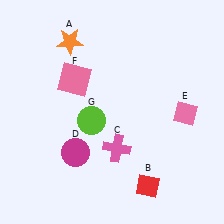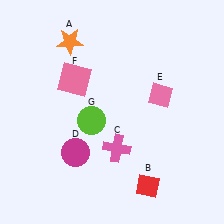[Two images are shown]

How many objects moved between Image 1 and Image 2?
1 object moved between the two images.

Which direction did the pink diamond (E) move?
The pink diamond (E) moved left.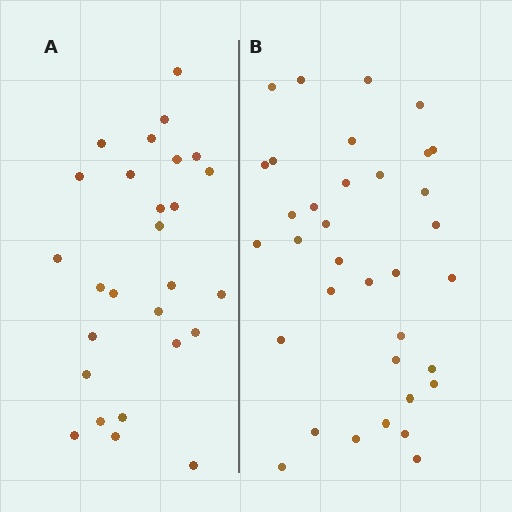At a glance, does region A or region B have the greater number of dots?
Region B (the right region) has more dots.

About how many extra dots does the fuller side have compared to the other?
Region B has roughly 8 or so more dots than region A.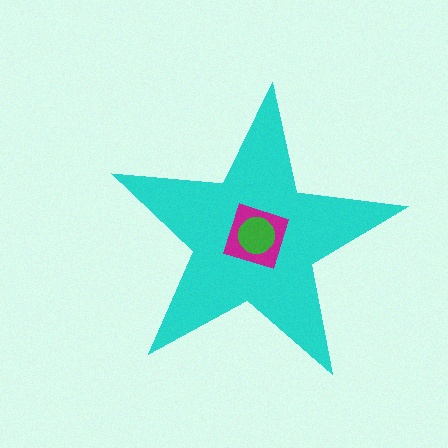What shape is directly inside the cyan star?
The magenta diamond.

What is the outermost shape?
The cyan star.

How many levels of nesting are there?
3.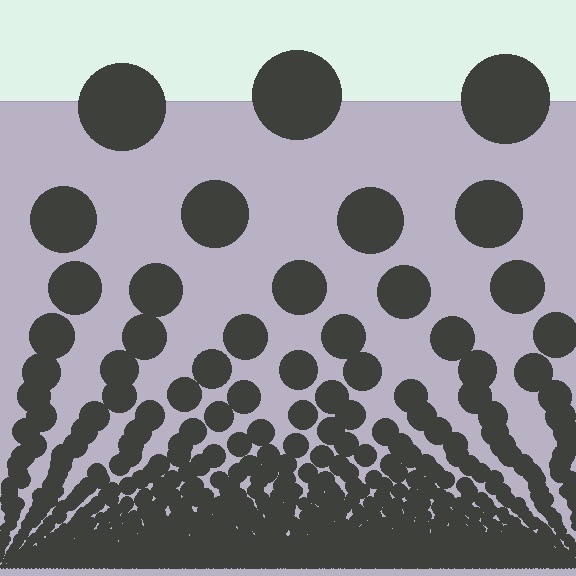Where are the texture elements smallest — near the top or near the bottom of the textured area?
Near the bottom.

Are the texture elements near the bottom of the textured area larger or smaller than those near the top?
Smaller. The gradient is inverted — elements near the bottom are smaller and denser.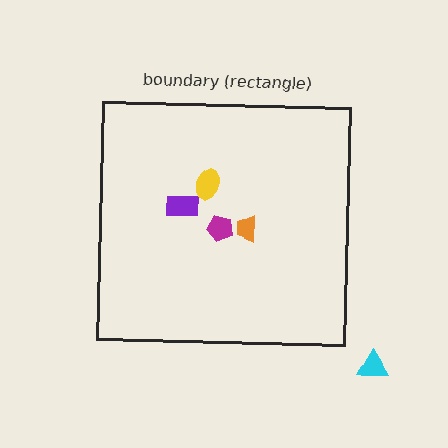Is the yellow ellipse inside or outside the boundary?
Inside.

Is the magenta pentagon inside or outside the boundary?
Inside.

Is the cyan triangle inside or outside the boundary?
Outside.